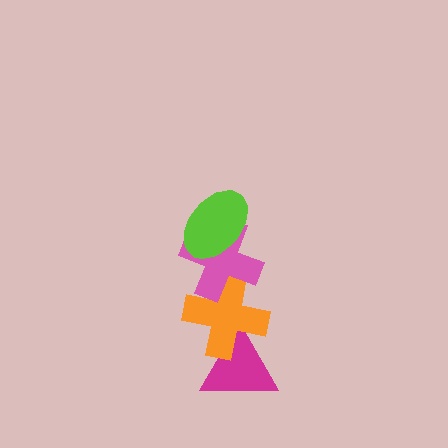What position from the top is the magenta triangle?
The magenta triangle is 4th from the top.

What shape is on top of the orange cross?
The pink cross is on top of the orange cross.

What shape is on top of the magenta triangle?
The orange cross is on top of the magenta triangle.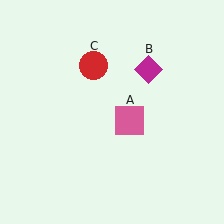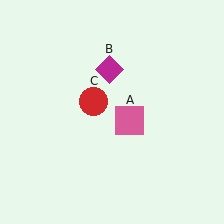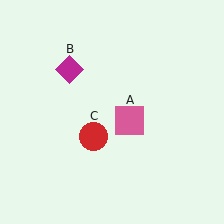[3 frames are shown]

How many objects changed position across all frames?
2 objects changed position: magenta diamond (object B), red circle (object C).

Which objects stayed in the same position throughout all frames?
Pink square (object A) remained stationary.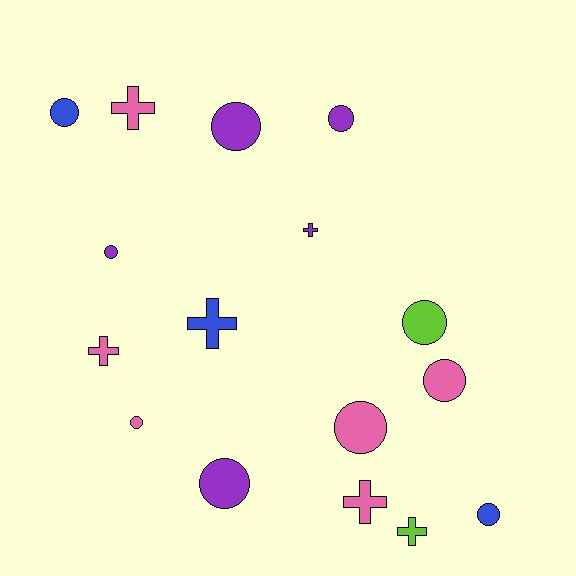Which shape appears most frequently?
Circle, with 10 objects.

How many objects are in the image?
There are 16 objects.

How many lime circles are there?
There is 1 lime circle.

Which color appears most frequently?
Pink, with 6 objects.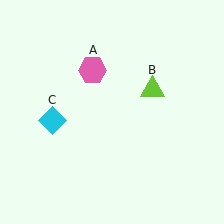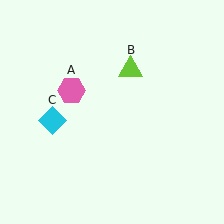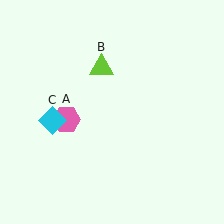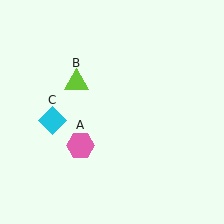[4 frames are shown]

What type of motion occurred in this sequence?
The pink hexagon (object A), lime triangle (object B) rotated counterclockwise around the center of the scene.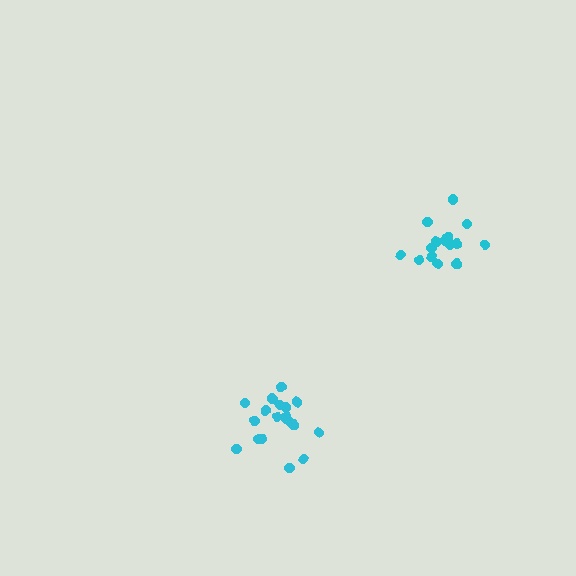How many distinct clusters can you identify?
There are 2 distinct clusters.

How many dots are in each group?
Group 1: 19 dots, Group 2: 17 dots (36 total).